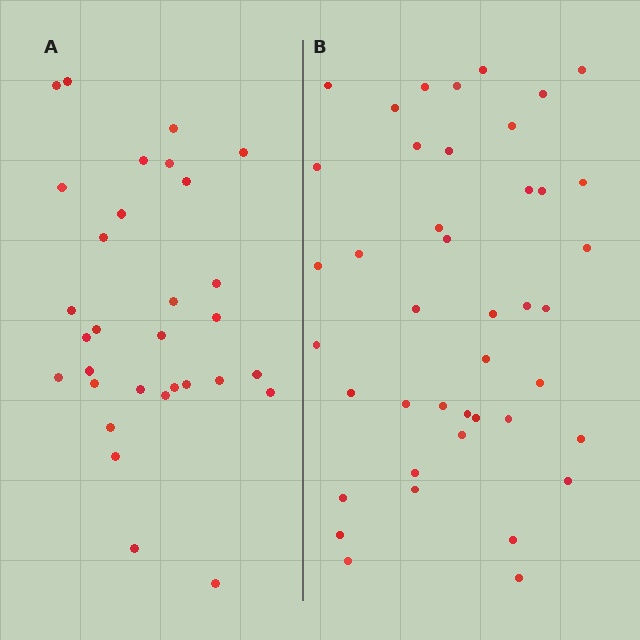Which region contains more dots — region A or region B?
Region B (the right region) has more dots.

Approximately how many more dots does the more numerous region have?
Region B has roughly 12 or so more dots than region A.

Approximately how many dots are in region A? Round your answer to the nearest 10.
About 30 dots. (The exact count is 31, which rounds to 30.)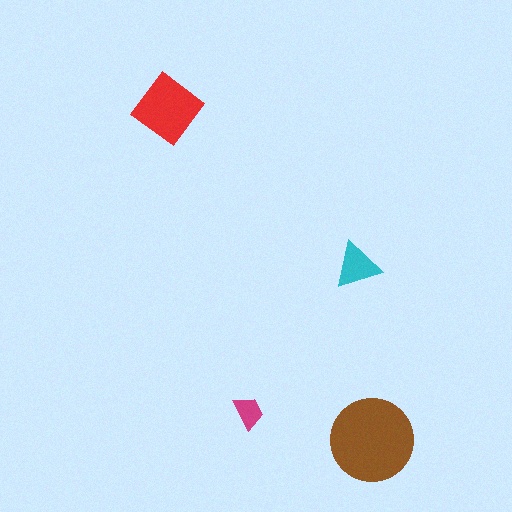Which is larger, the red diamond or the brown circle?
The brown circle.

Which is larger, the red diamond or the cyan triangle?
The red diamond.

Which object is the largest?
The brown circle.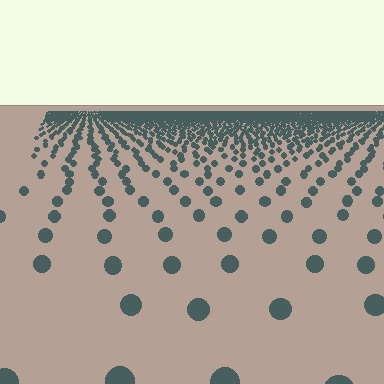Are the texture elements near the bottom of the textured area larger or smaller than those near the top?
Larger. Near the bottom, elements are closer to the viewer and appear at a bigger on-screen size.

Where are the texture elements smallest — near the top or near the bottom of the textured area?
Near the top.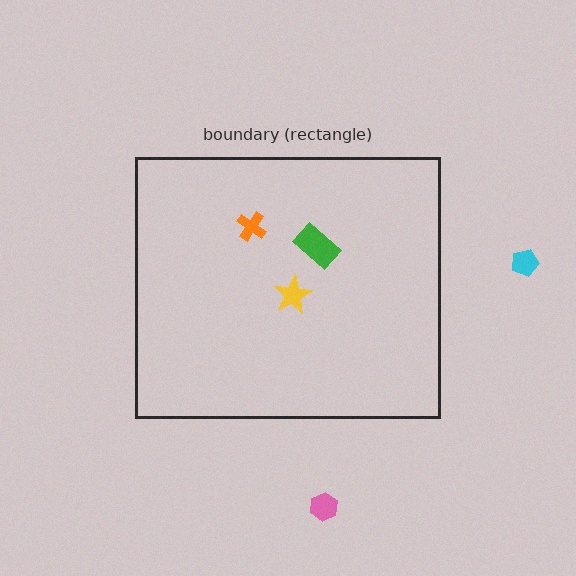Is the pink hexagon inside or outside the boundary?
Outside.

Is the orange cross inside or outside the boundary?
Inside.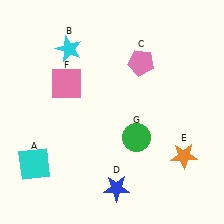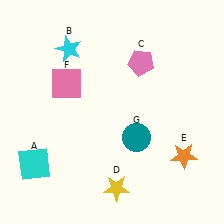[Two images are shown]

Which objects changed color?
D changed from blue to yellow. G changed from green to teal.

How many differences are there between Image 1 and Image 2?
There are 2 differences between the two images.